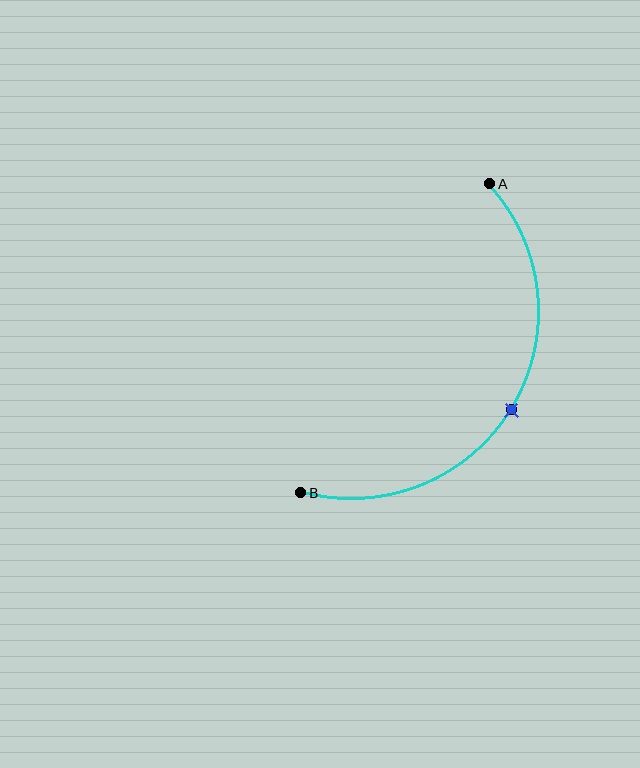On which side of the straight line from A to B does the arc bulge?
The arc bulges to the right of the straight line connecting A and B.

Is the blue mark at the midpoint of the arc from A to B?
Yes. The blue mark lies on the arc at equal arc-length from both A and B — it is the arc midpoint.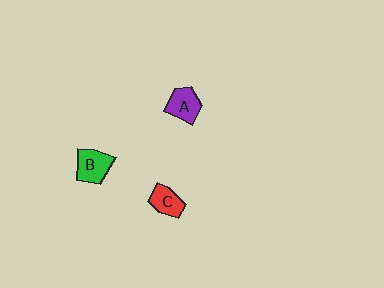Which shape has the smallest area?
Shape C (red).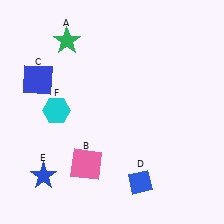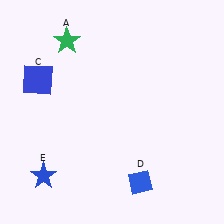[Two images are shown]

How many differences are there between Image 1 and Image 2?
There are 2 differences between the two images.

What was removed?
The pink square (B), the cyan hexagon (F) were removed in Image 2.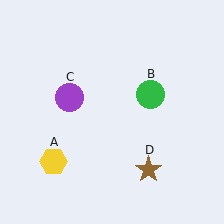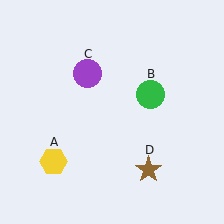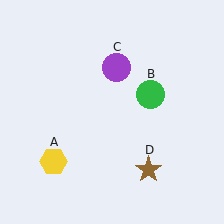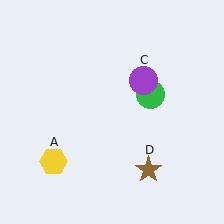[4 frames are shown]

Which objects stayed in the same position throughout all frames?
Yellow hexagon (object A) and green circle (object B) and brown star (object D) remained stationary.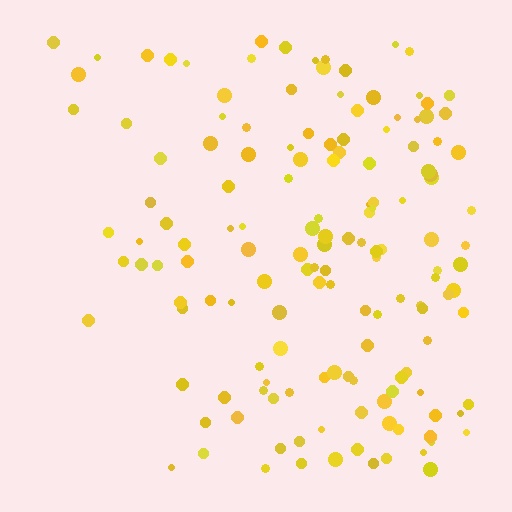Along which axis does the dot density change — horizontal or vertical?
Horizontal.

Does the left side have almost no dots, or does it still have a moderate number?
Still a moderate number, just noticeably fewer than the right.